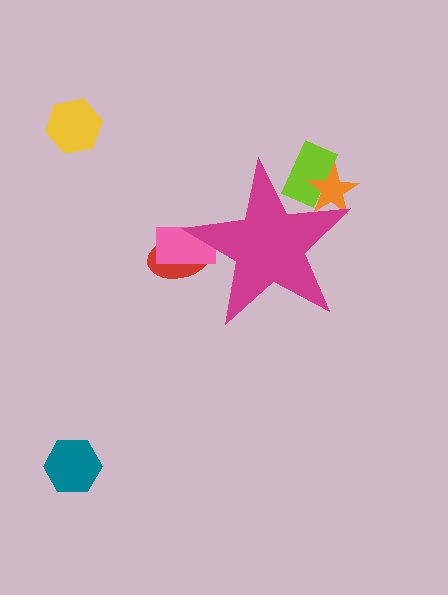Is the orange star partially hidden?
Yes, the orange star is partially hidden behind the magenta star.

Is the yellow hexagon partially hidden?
No, the yellow hexagon is fully visible.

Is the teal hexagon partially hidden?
No, the teal hexagon is fully visible.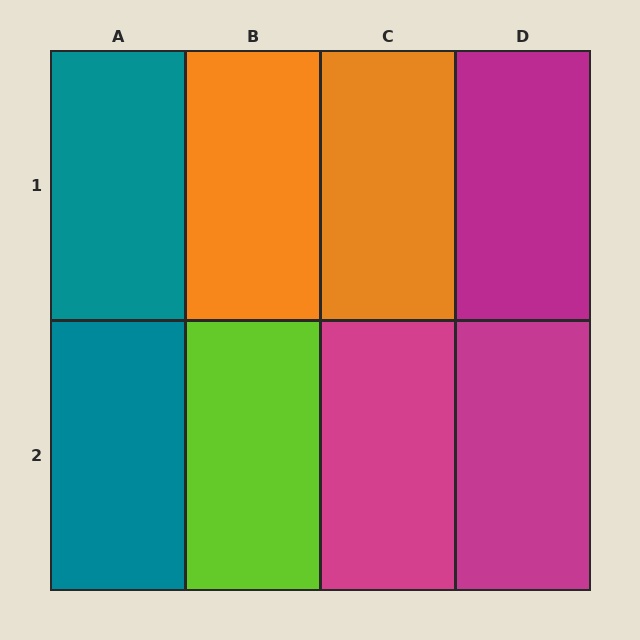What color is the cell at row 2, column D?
Magenta.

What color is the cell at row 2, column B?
Lime.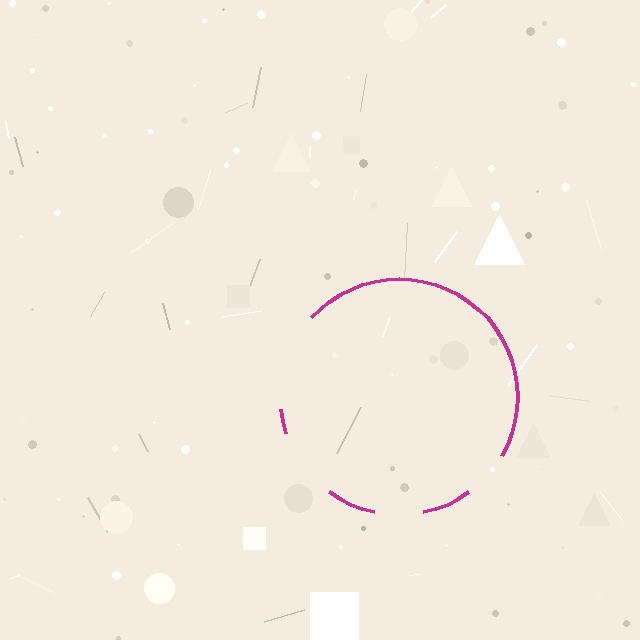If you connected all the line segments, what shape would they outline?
They would outline a circle.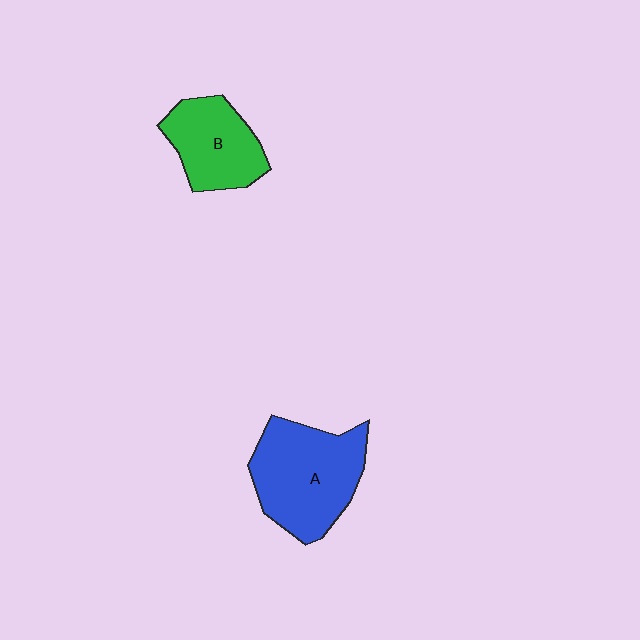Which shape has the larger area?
Shape A (blue).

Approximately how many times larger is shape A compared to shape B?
Approximately 1.5 times.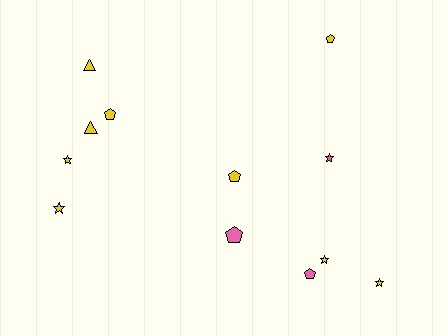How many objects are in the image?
There are 12 objects.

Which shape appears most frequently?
Star, with 5 objects.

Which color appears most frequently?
Yellow, with 9 objects.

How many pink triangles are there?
There are no pink triangles.